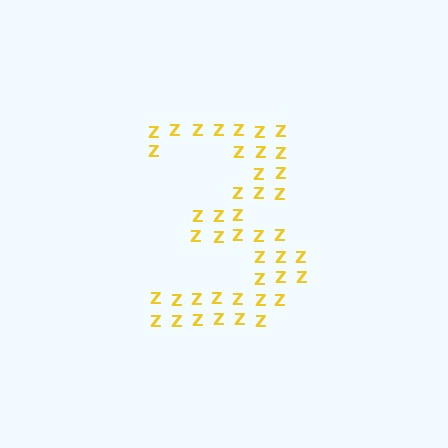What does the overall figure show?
The overall figure shows the digit 3.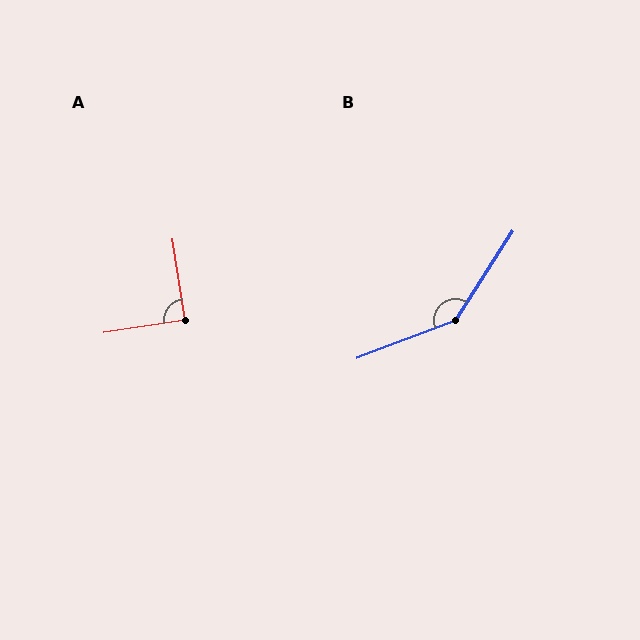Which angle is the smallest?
A, at approximately 91 degrees.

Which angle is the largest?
B, at approximately 143 degrees.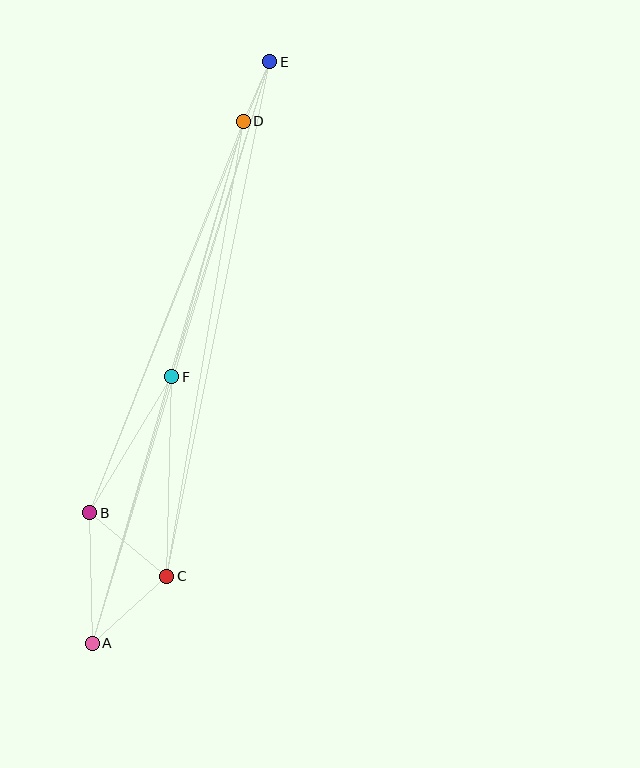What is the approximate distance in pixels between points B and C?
The distance between B and C is approximately 100 pixels.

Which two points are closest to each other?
Points D and E are closest to each other.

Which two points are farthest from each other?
Points A and E are farthest from each other.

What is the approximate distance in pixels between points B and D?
The distance between B and D is approximately 420 pixels.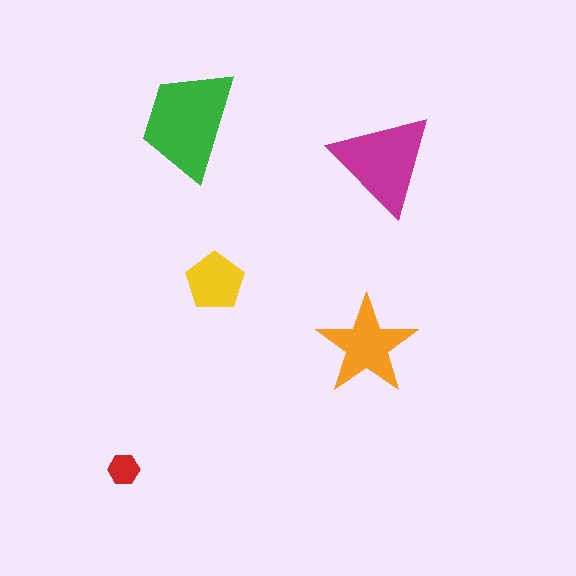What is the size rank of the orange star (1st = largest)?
3rd.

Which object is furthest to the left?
The red hexagon is leftmost.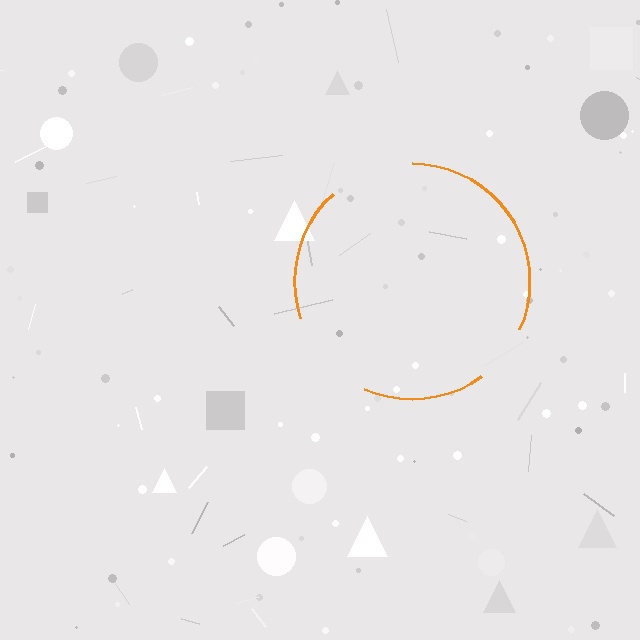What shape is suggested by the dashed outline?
The dashed outline suggests a circle.